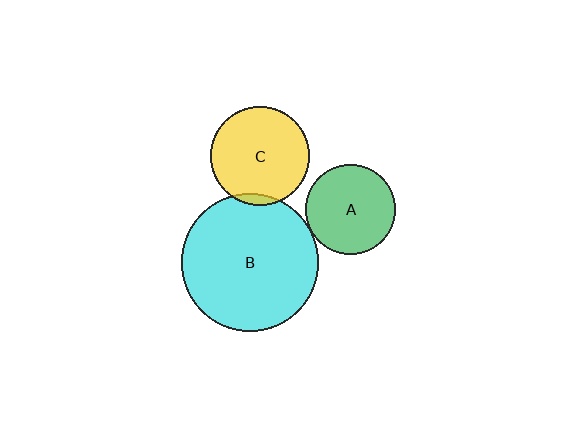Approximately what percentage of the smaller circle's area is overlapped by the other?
Approximately 5%.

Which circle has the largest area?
Circle B (cyan).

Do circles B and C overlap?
Yes.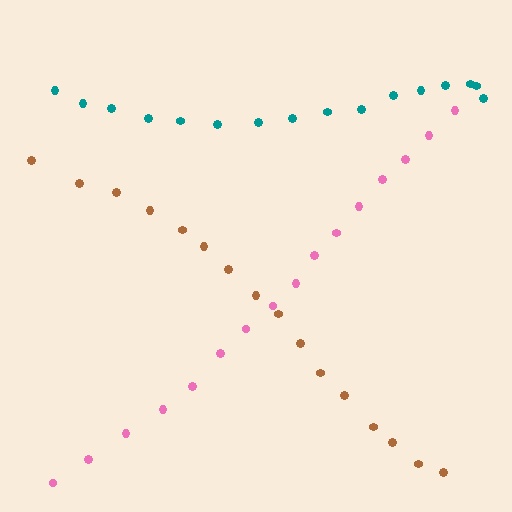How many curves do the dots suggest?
There are 3 distinct paths.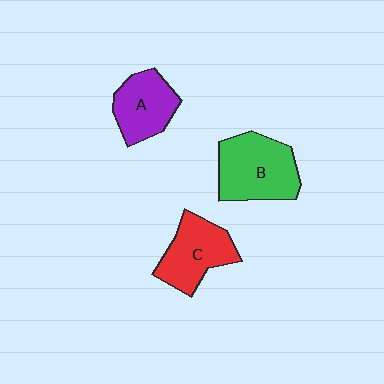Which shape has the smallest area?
Shape A (purple).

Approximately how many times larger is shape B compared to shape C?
Approximately 1.2 times.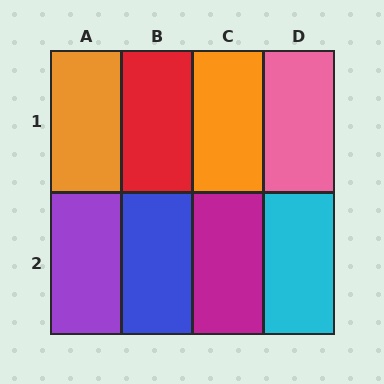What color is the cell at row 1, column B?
Red.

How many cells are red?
1 cell is red.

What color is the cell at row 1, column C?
Orange.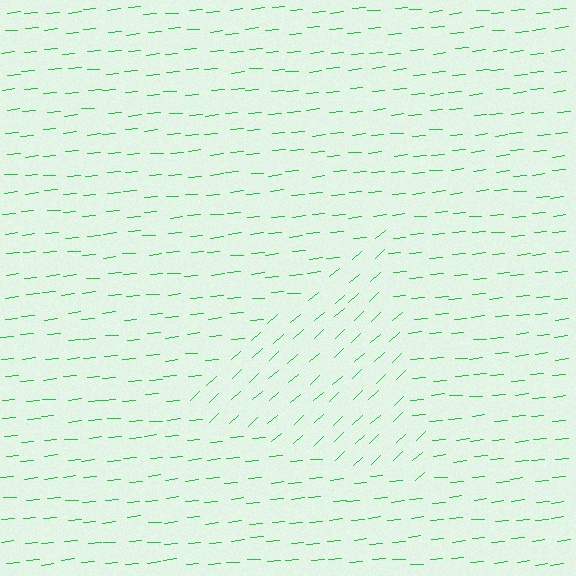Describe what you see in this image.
The image is filled with small green line segments. A triangle region in the image has lines oriented differently from the surrounding lines, creating a visible texture boundary.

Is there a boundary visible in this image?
Yes, there is a texture boundary formed by a change in line orientation.